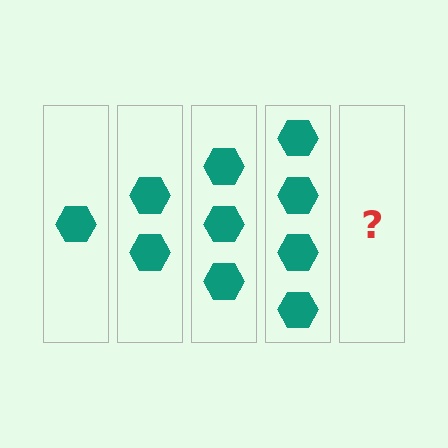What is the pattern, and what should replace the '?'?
The pattern is that each step adds one more hexagon. The '?' should be 5 hexagons.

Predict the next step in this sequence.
The next step is 5 hexagons.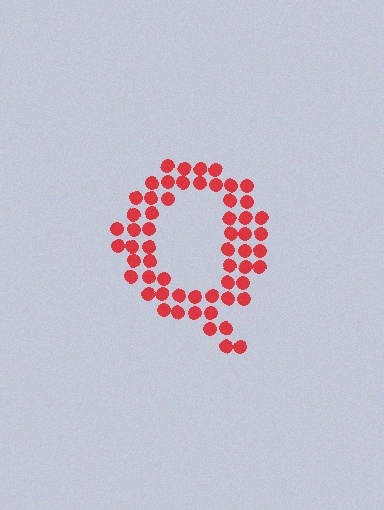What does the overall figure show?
The overall figure shows the letter Q.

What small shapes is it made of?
It is made of small circles.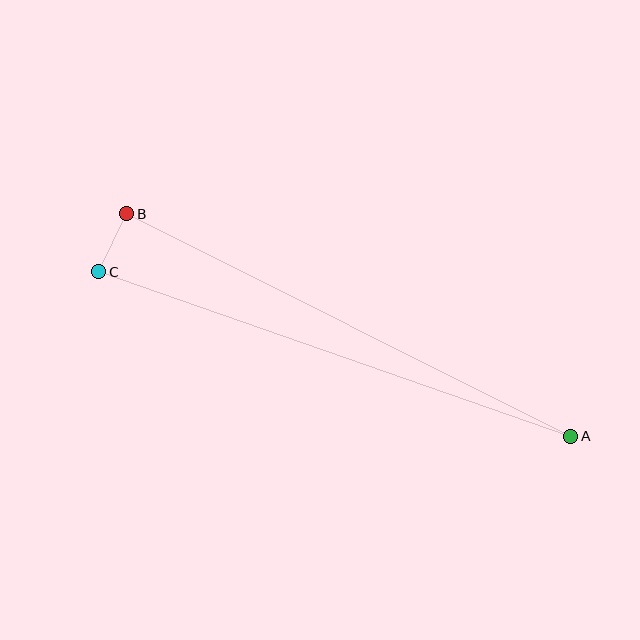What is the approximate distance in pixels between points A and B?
The distance between A and B is approximately 497 pixels.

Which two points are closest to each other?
Points B and C are closest to each other.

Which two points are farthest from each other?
Points A and C are farthest from each other.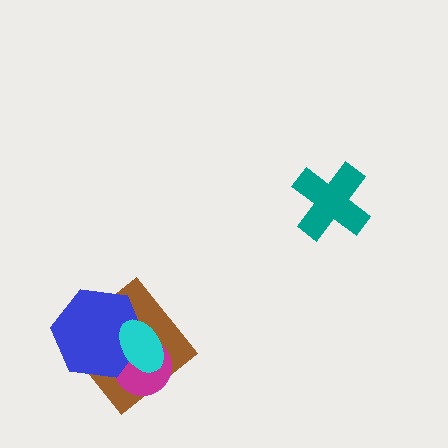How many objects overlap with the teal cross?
0 objects overlap with the teal cross.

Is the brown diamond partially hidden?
Yes, it is partially covered by another shape.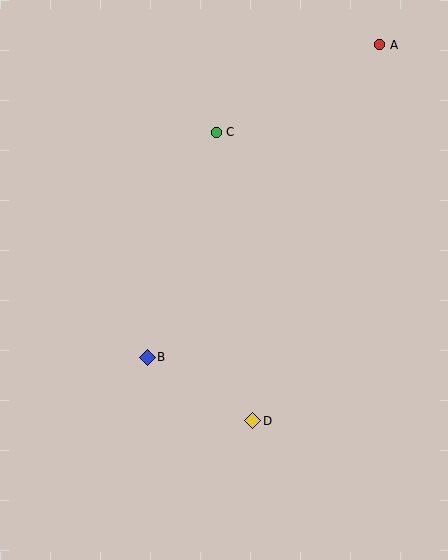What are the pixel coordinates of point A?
Point A is at (380, 45).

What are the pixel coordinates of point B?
Point B is at (147, 357).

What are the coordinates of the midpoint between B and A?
The midpoint between B and A is at (264, 201).